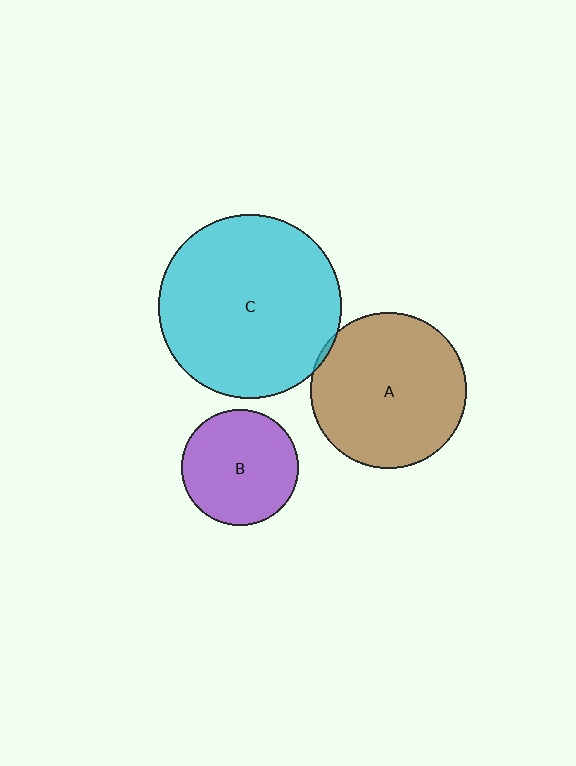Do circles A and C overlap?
Yes.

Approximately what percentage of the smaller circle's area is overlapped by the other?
Approximately 5%.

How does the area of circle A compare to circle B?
Approximately 1.8 times.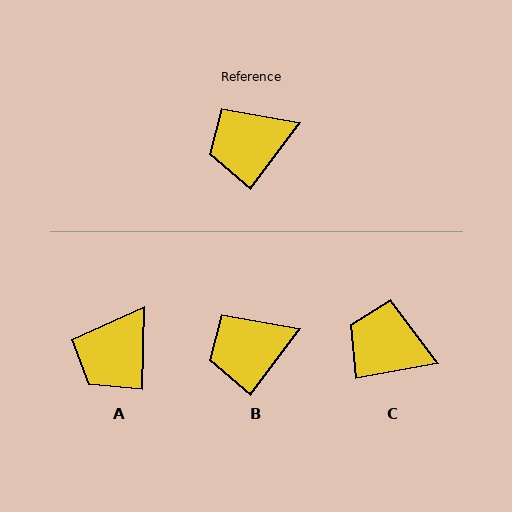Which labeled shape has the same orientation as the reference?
B.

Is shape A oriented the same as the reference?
No, it is off by about 35 degrees.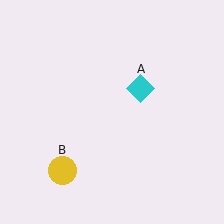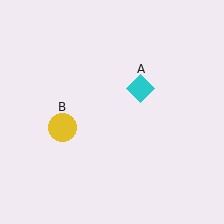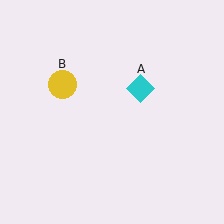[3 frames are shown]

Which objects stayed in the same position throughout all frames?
Cyan diamond (object A) remained stationary.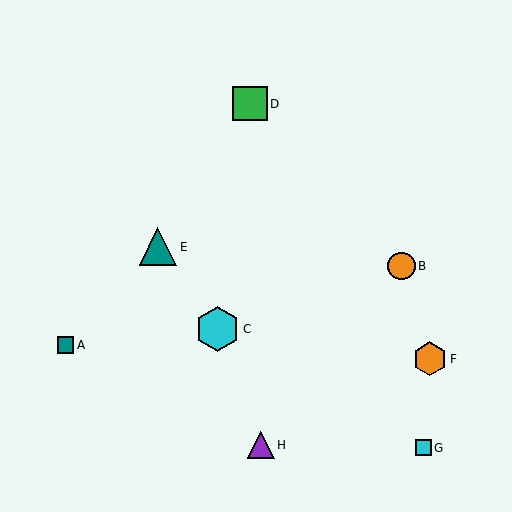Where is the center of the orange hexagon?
The center of the orange hexagon is at (430, 359).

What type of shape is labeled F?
Shape F is an orange hexagon.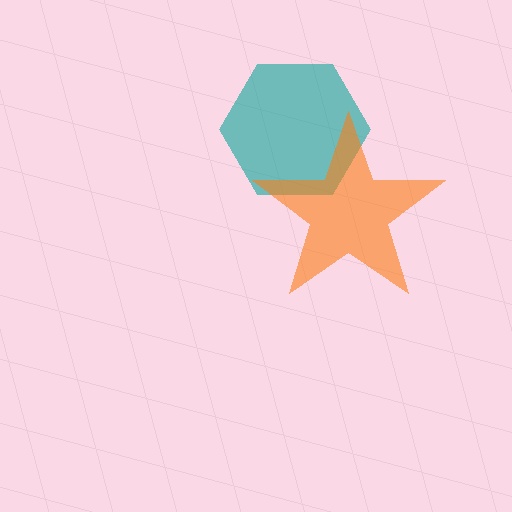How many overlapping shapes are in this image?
There are 2 overlapping shapes in the image.